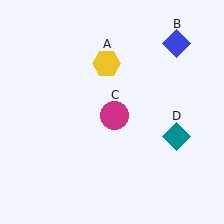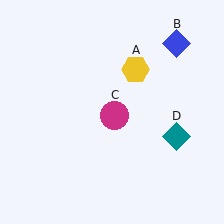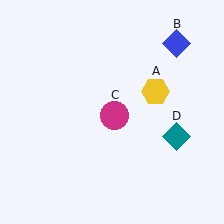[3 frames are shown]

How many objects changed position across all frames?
1 object changed position: yellow hexagon (object A).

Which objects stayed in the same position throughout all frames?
Blue diamond (object B) and magenta circle (object C) and teal diamond (object D) remained stationary.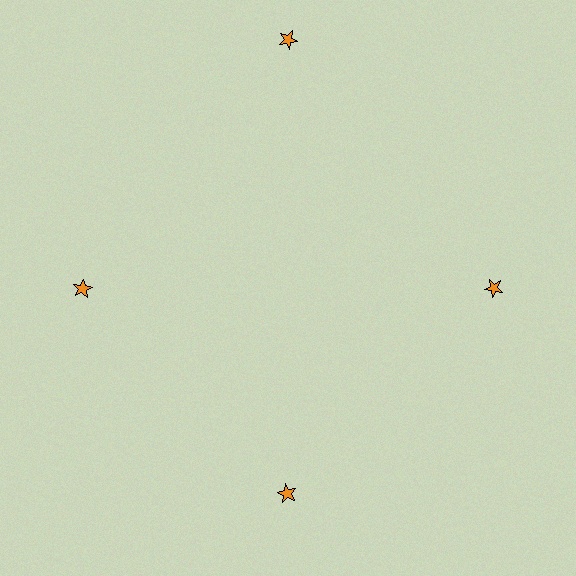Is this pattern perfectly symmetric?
No. The 4 orange stars are arranged in a ring, but one element near the 12 o'clock position is pushed outward from the center, breaking the 4-fold rotational symmetry.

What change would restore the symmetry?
The symmetry would be restored by moving it inward, back onto the ring so that all 4 stars sit at equal angles and equal distance from the center.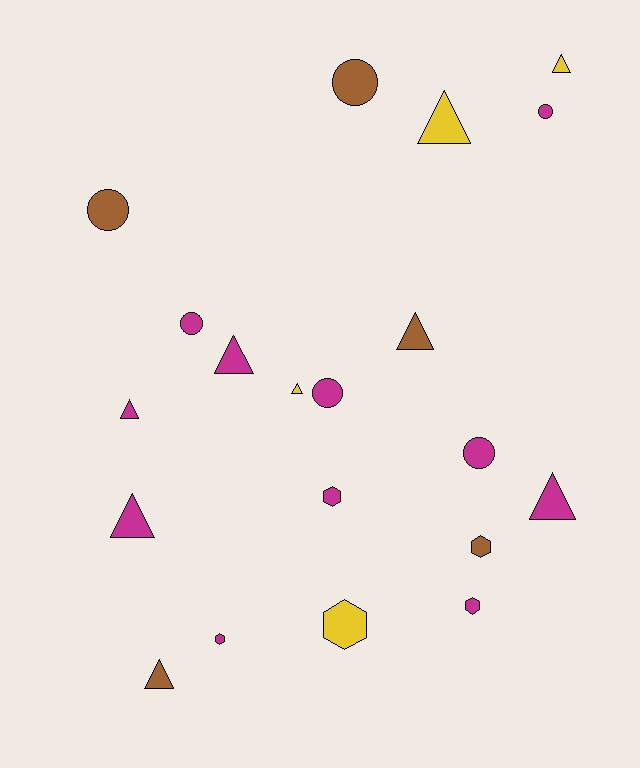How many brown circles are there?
There are 2 brown circles.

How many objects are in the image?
There are 20 objects.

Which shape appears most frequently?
Triangle, with 9 objects.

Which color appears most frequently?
Magenta, with 11 objects.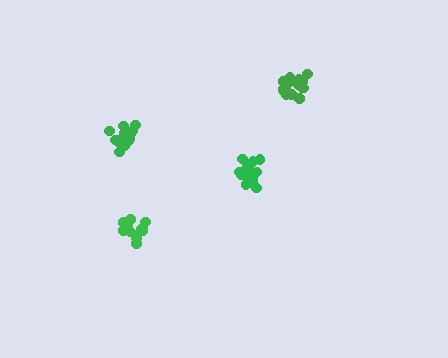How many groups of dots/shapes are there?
There are 4 groups.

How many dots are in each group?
Group 1: 11 dots, Group 2: 17 dots, Group 3: 17 dots, Group 4: 16 dots (61 total).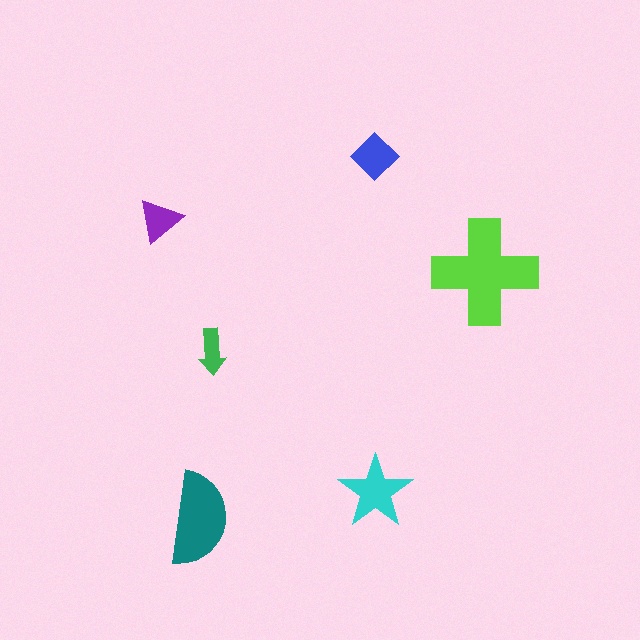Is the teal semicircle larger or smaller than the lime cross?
Smaller.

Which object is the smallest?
The green arrow.